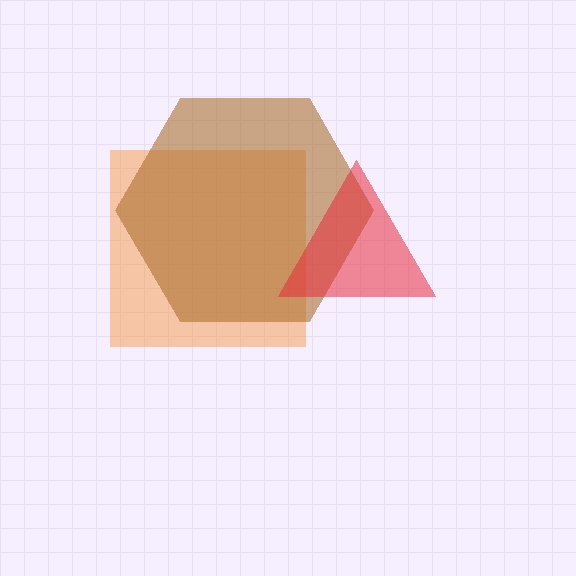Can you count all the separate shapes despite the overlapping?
Yes, there are 3 separate shapes.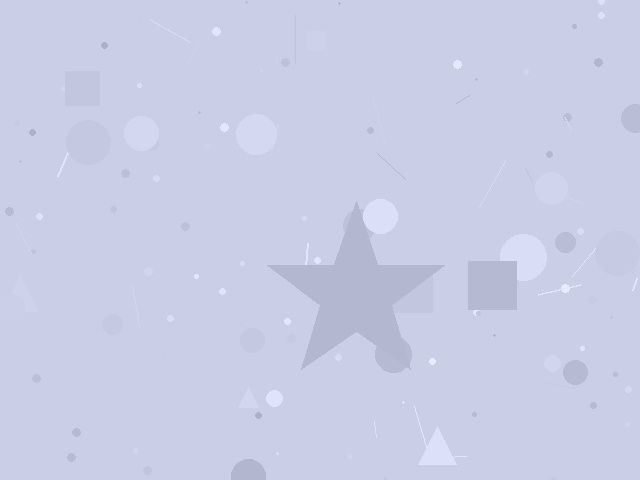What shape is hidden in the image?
A star is hidden in the image.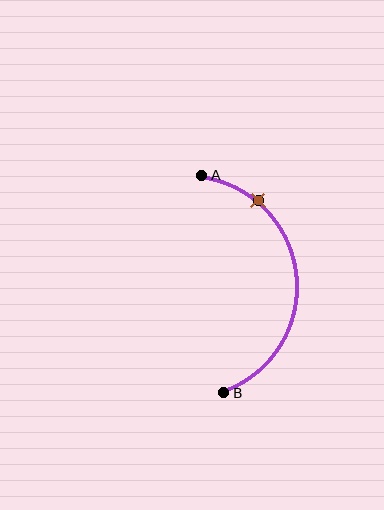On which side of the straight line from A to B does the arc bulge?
The arc bulges to the right of the straight line connecting A and B.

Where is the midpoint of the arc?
The arc midpoint is the point on the curve farthest from the straight line joining A and B. It sits to the right of that line.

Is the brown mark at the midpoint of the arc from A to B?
No. The brown mark lies on the arc but is closer to endpoint A. The arc midpoint would be at the point on the curve equidistant along the arc from both A and B.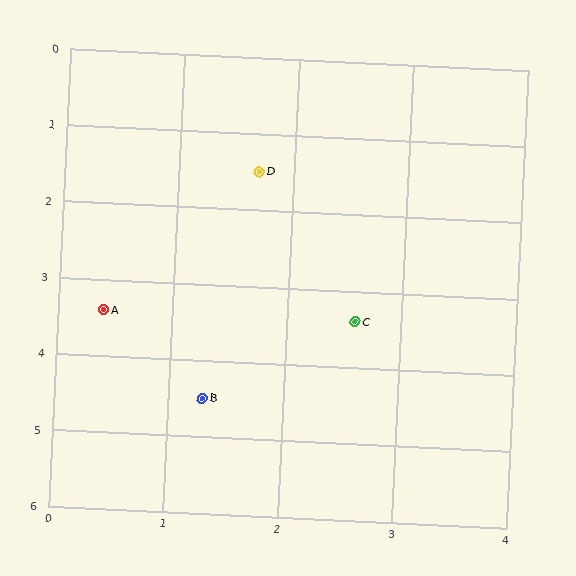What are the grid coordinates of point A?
Point A is at approximately (0.4, 3.4).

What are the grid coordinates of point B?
Point B is at approximately (1.3, 4.5).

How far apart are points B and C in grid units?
Points B and C are about 1.7 grid units apart.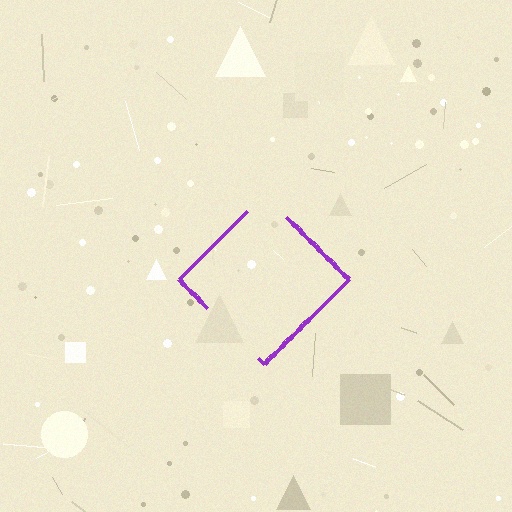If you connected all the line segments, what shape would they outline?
They would outline a diamond.